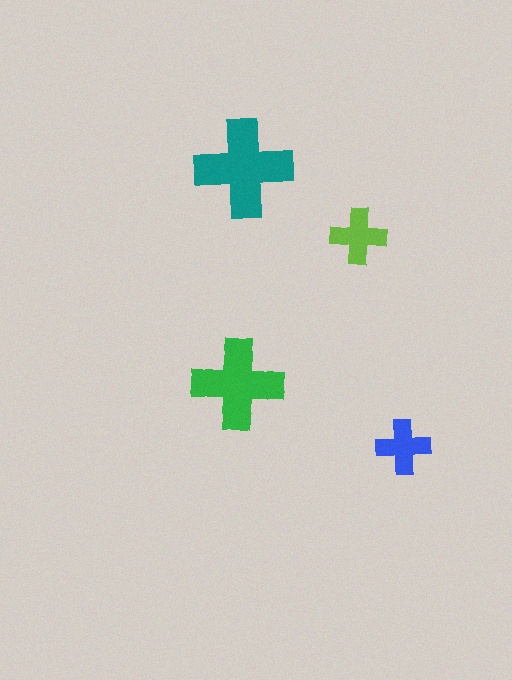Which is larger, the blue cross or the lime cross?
The lime one.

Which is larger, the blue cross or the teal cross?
The teal one.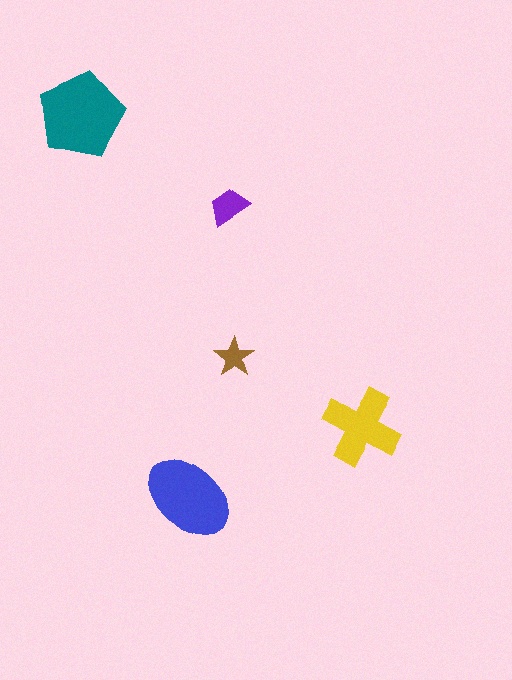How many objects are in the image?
There are 5 objects in the image.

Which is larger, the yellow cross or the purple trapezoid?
The yellow cross.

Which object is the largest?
The teal pentagon.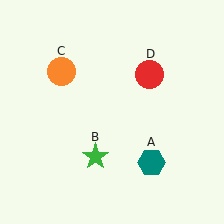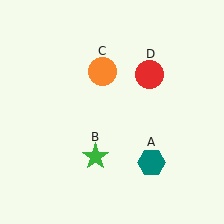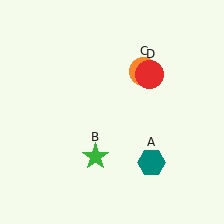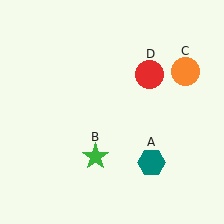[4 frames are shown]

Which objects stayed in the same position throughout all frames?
Teal hexagon (object A) and green star (object B) and red circle (object D) remained stationary.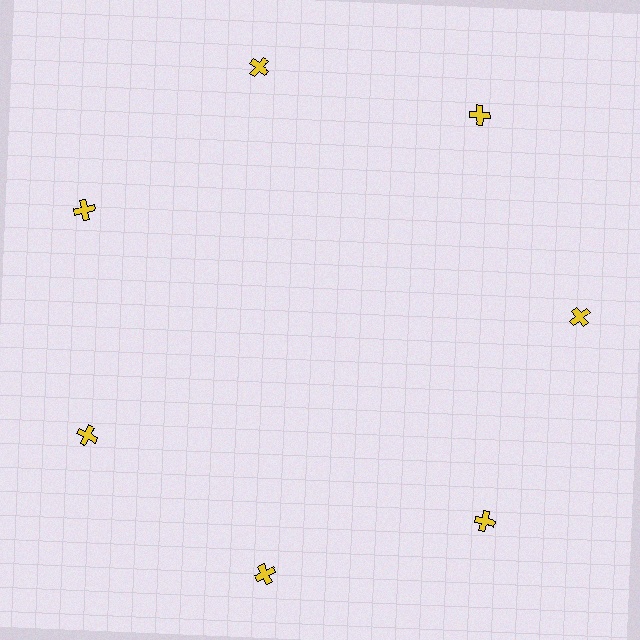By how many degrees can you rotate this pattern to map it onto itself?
The pattern maps onto itself every 51 degrees of rotation.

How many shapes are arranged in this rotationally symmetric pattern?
There are 7 shapes, arranged in 7 groups of 1.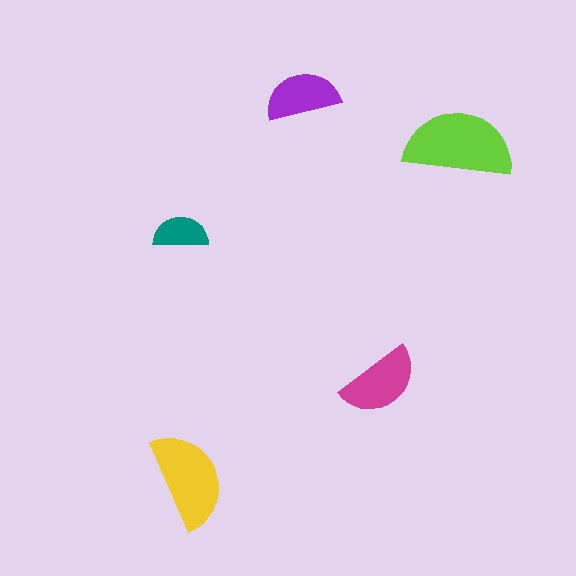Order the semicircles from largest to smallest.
the lime one, the yellow one, the magenta one, the purple one, the teal one.